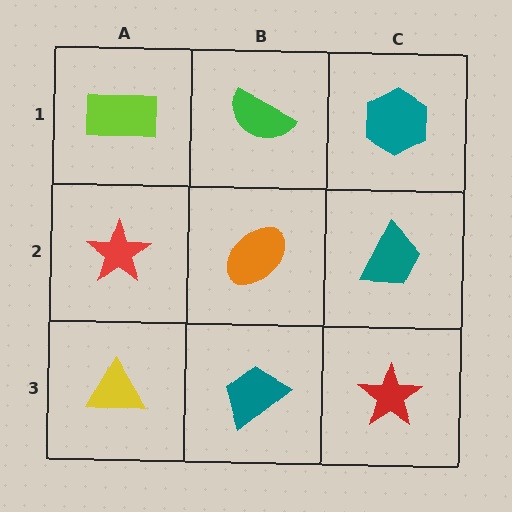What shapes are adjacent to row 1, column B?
An orange ellipse (row 2, column B), a lime rectangle (row 1, column A), a teal hexagon (row 1, column C).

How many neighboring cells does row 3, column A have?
2.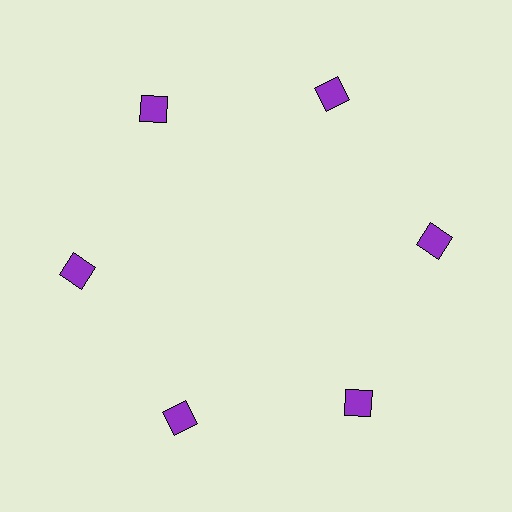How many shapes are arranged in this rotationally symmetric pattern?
There are 6 shapes, arranged in 6 groups of 1.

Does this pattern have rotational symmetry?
Yes, this pattern has 6-fold rotational symmetry. It looks the same after rotating 60 degrees around the center.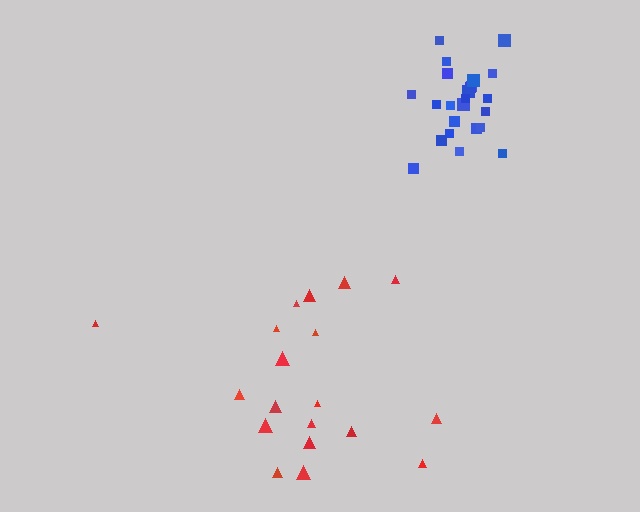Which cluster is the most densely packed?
Blue.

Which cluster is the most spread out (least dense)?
Red.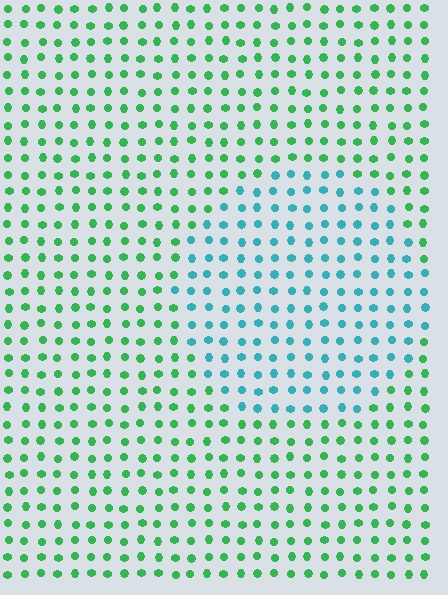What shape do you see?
I see a circle.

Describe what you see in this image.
The image is filled with small green elements in a uniform arrangement. A circle-shaped region is visible where the elements are tinted to a slightly different hue, forming a subtle color boundary.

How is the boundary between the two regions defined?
The boundary is defined purely by a slight shift in hue (about 50 degrees). Spacing, size, and orientation are identical on both sides.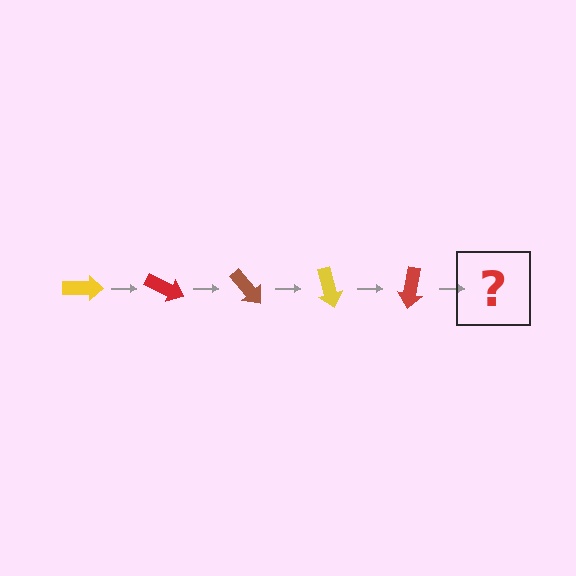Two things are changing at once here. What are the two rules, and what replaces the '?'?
The two rules are that it rotates 25 degrees each step and the color cycles through yellow, red, and brown. The '?' should be a brown arrow, rotated 125 degrees from the start.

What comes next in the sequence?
The next element should be a brown arrow, rotated 125 degrees from the start.